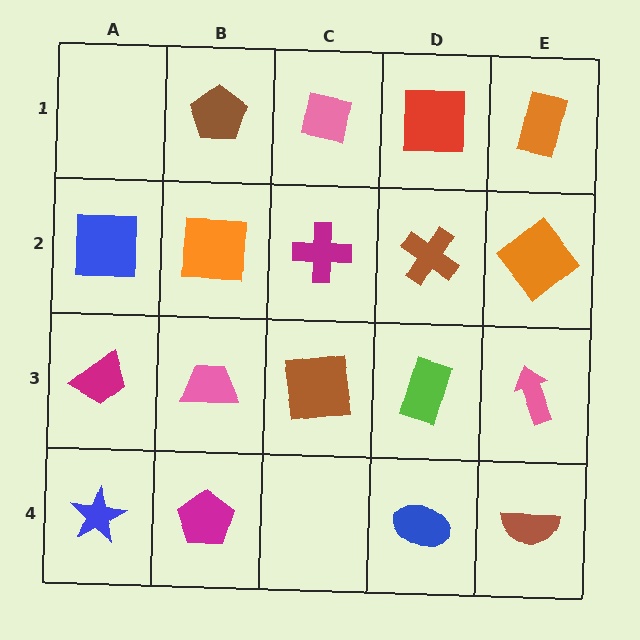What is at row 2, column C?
A magenta cross.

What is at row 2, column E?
An orange diamond.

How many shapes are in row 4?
4 shapes.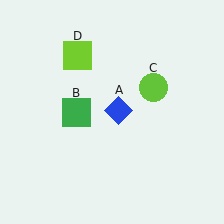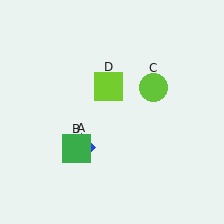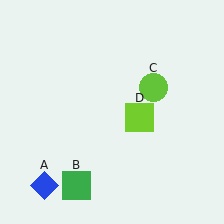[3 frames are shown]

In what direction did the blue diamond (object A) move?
The blue diamond (object A) moved down and to the left.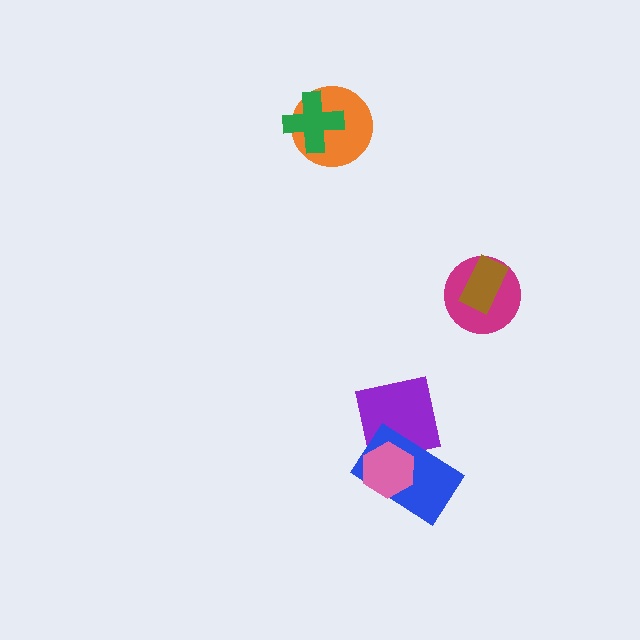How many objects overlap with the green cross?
1 object overlaps with the green cross.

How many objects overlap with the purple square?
2 objects overlap with the purple square.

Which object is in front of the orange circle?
The green cross is in front of the orange circle.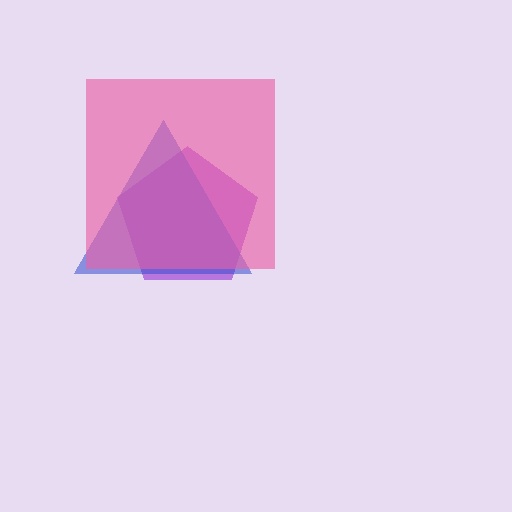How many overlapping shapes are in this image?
There are 3 overlapping shapes in the image.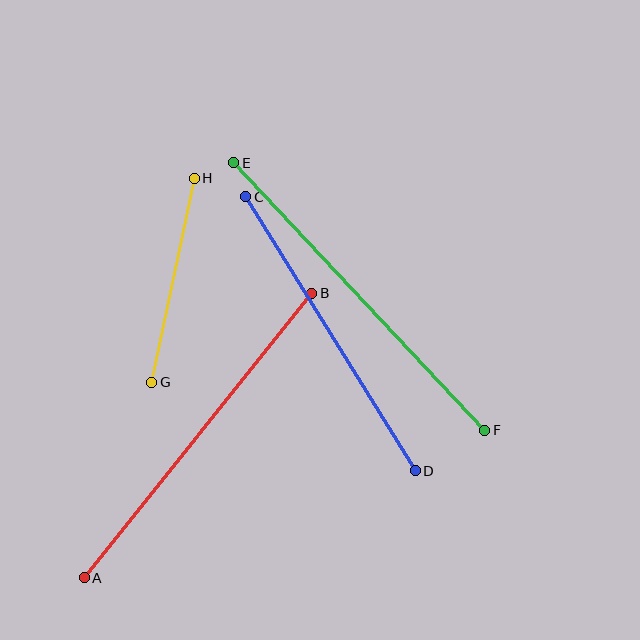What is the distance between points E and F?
The distance is approximately 367 pixels.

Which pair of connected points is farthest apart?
Points E and F are farthest apart.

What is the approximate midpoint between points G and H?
The midpoint is at approximately (173, 280) pixels.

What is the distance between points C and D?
The distance is approximately 322 pixels.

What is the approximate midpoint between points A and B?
The midpoint is at approximately (198, 436) pixels.